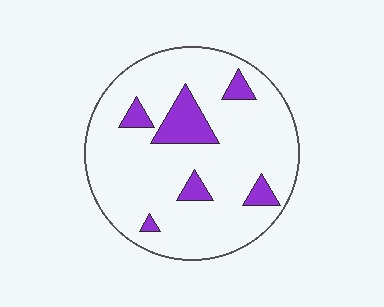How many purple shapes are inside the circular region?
6.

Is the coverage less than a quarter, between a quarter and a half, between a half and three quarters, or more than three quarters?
Less than a quarter.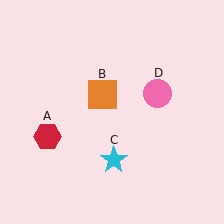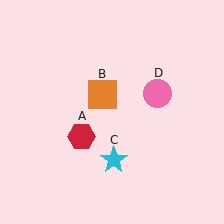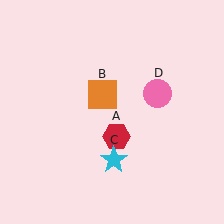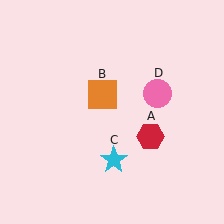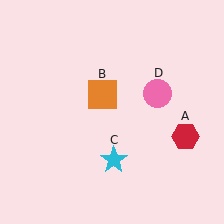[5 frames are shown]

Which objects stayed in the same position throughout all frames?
Orange square (object B) and cyan star (object C) and pink circle (object D) remained stationary.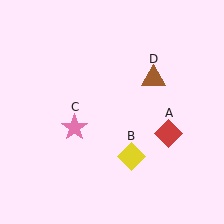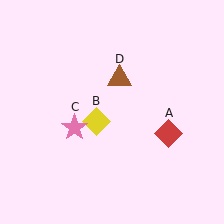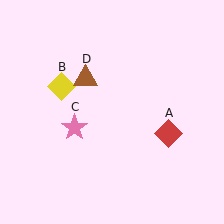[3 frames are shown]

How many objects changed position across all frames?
2 objects changed position: yellow diamond (object B), brown triangle (object D).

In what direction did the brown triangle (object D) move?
The brown triangle (object D) moved left.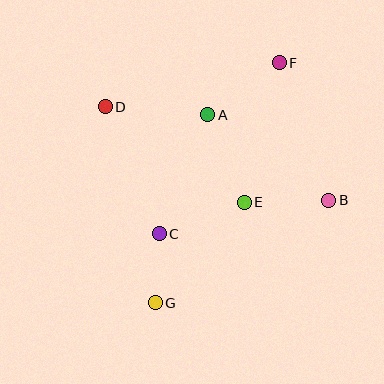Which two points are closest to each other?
Points C and G are closest to each other.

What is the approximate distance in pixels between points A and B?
The distance between A and B is approximately 148 pixels.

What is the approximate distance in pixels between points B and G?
The distance between B and G is approximately 201 pixels.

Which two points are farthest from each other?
Points F and G are farthest from each other.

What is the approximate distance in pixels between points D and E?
The distance between D and E is approximately 168 pixels.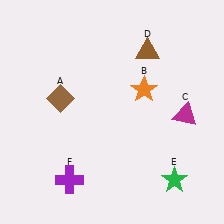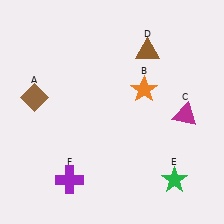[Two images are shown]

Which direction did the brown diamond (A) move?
The brown diamond (A) moved left.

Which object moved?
The brown diamond (A) moved left.